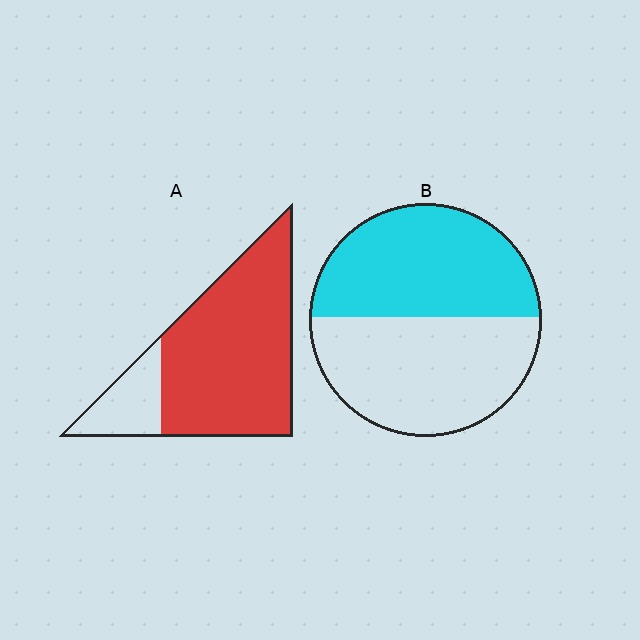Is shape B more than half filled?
Roughly half.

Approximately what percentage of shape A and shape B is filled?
A is approximately 80% and B is approximately 50%.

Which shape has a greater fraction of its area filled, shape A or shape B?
Shape A.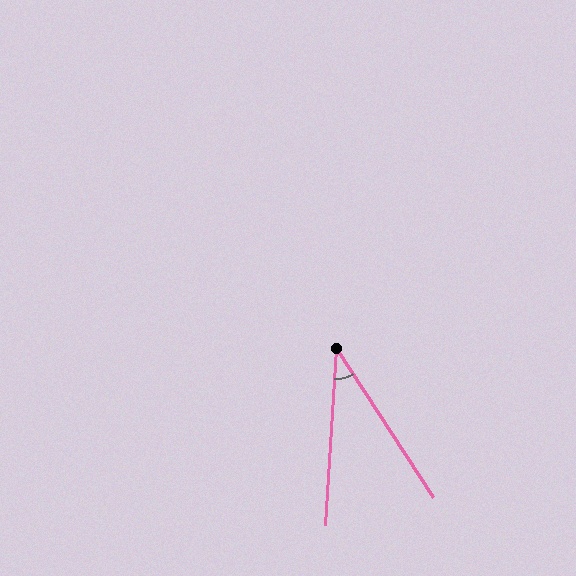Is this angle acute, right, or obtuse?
It is acute.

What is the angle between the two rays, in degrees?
Approximately 37 degrees.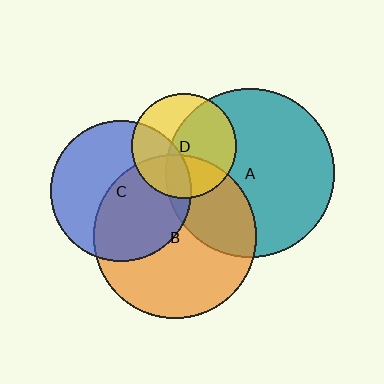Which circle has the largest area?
Circle A (teal).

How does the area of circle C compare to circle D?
Approximately 1.8 times.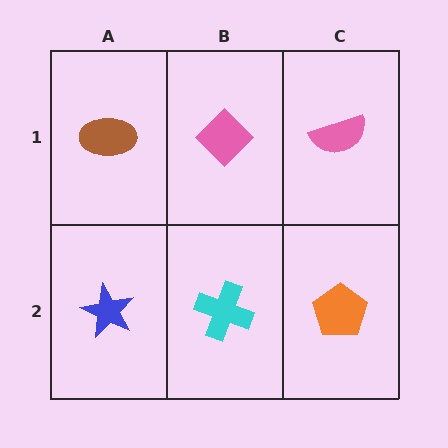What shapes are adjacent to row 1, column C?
An orange pentagon (row 2, column C), a pink diamond (row 1, column B).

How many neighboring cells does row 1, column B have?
3.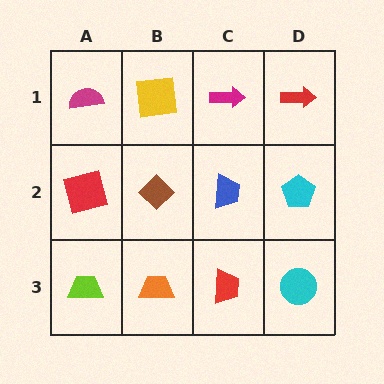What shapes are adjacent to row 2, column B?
A yellow square (row 1, column B), an orange trapezoid (row 3, column B), a red square (row 2, column A), a blue trapezoid (row 2, column C).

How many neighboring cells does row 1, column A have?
2.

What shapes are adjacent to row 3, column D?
A cyan pentagon (row 2, column D), a red trapezoid (row 3, column C).